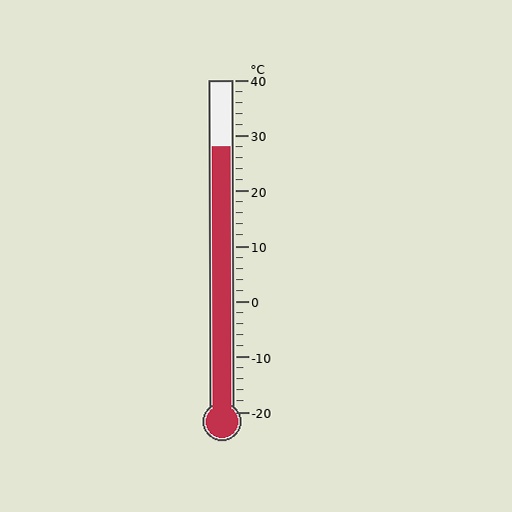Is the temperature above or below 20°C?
The temperature is above 20°C.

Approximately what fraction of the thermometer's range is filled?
The thermometer is filled to approximately 80% of its range.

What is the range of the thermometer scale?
The thermometer scale ranges from -20°C to 40°C.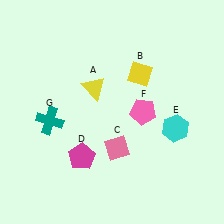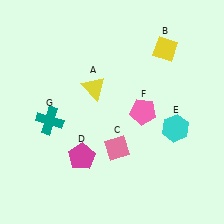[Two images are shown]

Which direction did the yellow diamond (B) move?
The yellow diamond (B) moved right.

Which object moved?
The yellow diamond (B) moved right.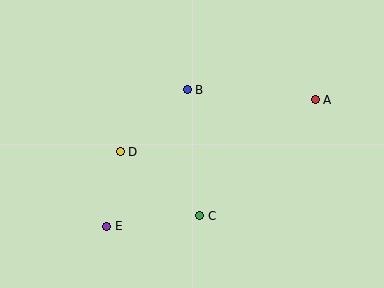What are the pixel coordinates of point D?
Point D is at (120, 152).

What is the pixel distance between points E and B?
The distance between E and B is 158 pixels.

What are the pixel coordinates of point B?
Point B is at (187, 90).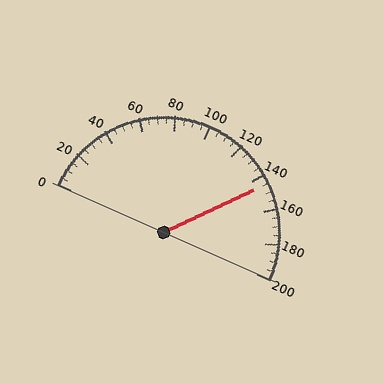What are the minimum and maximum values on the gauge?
The gauge ranges from 0 to 200.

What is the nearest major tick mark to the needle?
The nearest major tick mark is 140.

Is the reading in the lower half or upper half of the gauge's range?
The reading is in the upper half of the range (0 to 200).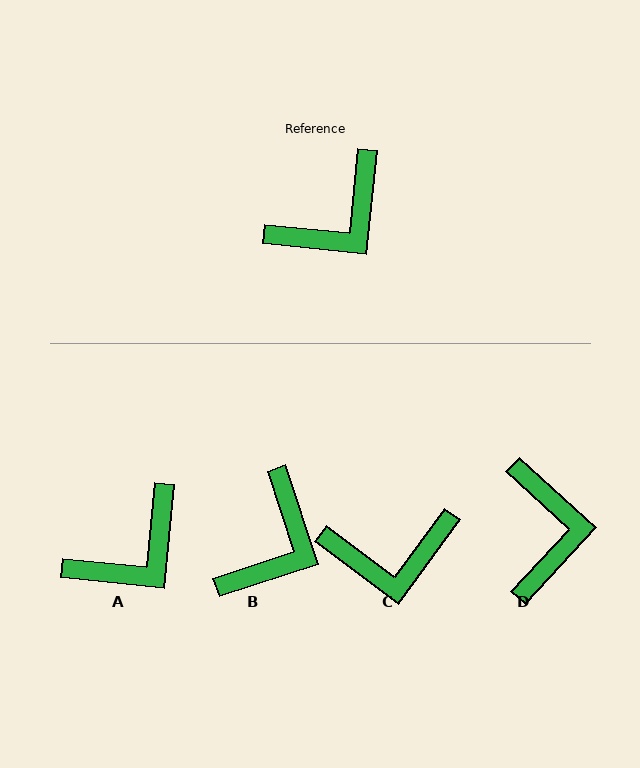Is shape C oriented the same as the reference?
No, it is off by about 31 degrees.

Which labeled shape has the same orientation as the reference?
A.